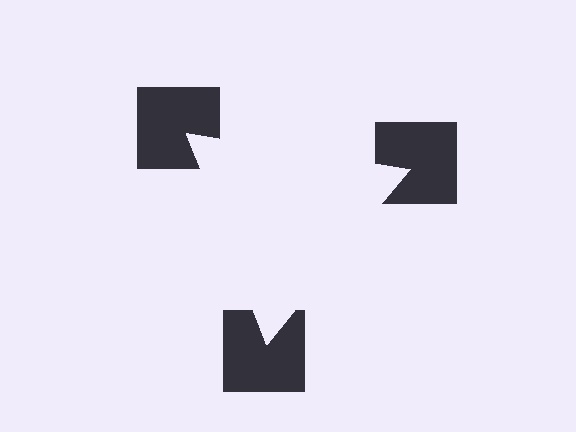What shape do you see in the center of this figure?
An illusory triangle — its edges are inferred from the aligned wedge cuts in the notched squares, not physically drawn.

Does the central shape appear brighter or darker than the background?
It typically appears slightly brighter than the background, even though no actual brightness change is drawn.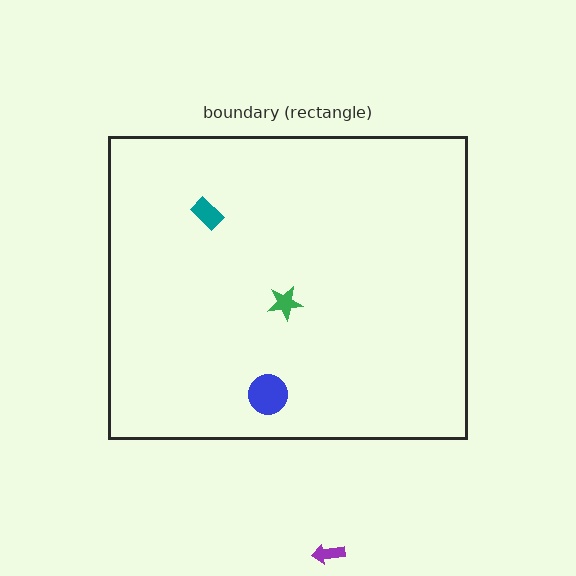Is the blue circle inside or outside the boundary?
Inside.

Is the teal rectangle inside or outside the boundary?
Inside.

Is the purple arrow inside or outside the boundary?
Outside.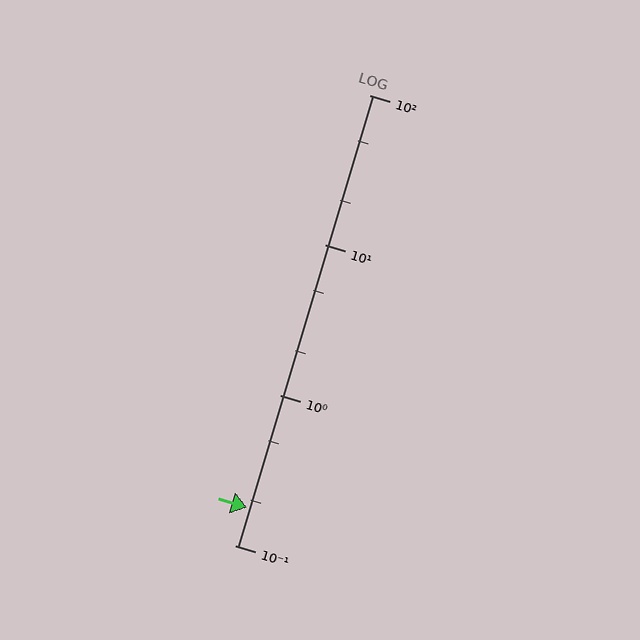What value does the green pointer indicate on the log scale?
The pointer indicates approximately 0.18.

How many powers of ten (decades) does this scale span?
The scale spans 3 decades, from 0.1 to 100.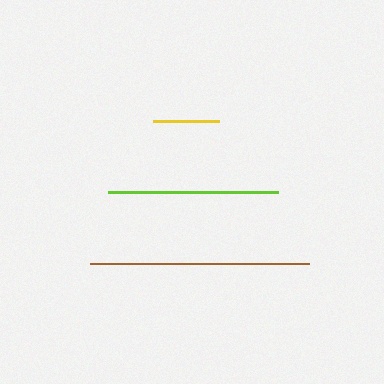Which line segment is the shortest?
The yellow line is the shortest at approximately 65 pixels.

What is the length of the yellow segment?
The yellow segment is approximately 65 pixels long.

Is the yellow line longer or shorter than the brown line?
The brown line is longer than the yellow line.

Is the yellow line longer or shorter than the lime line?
The lime line is longer than the yellow line.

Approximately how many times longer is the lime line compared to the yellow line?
The lime line is approximately 2.6 times the length of the yellow line.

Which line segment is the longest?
The brown line is the longest at approximately 219 pixels.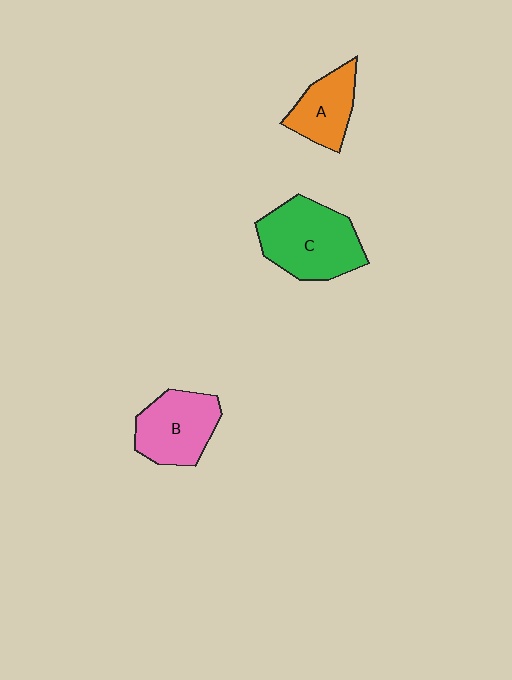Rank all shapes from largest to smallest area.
From largest to smallest: C (green), B (pink), A (orange).